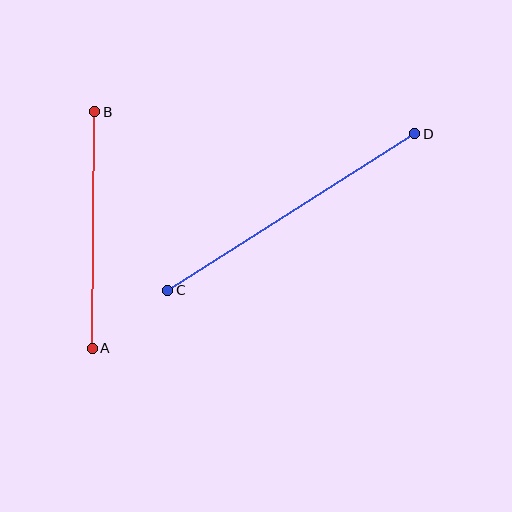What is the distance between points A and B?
The distance is approximately 237 pixels.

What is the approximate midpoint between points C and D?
The midpoint is at approximately (291, 212) pixels.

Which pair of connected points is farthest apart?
Points C and D are farthest apart.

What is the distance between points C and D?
The distance is approximately 292 pixels.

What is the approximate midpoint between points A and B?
The midpoint is at approximately (94, 230) pixels.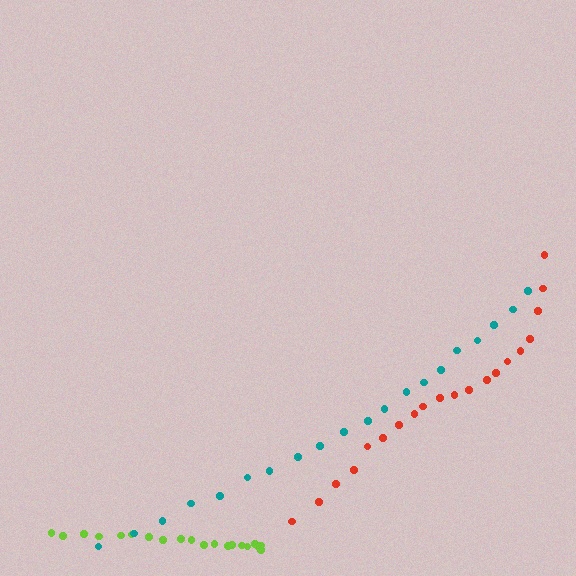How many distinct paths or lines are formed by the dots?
There are 3 distinct paths.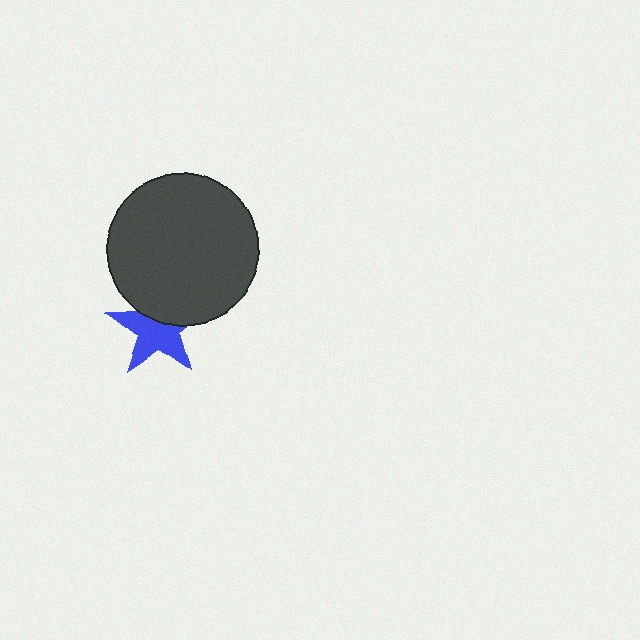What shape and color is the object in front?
The object in front is a dark gray circle.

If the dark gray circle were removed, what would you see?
You would see the complete blue star.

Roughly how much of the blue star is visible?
About half of it is visible (roughly 63%).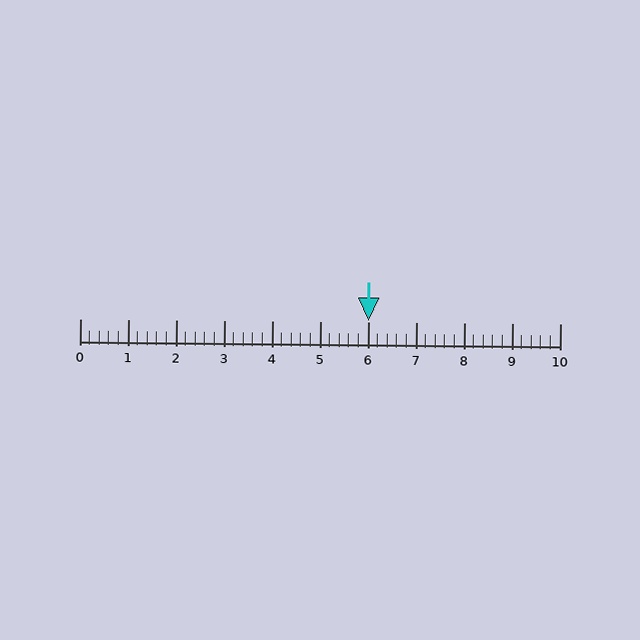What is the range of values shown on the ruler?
The ruler shows values from 0 to 10.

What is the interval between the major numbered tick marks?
The major tick marks are spaced 1 units apart.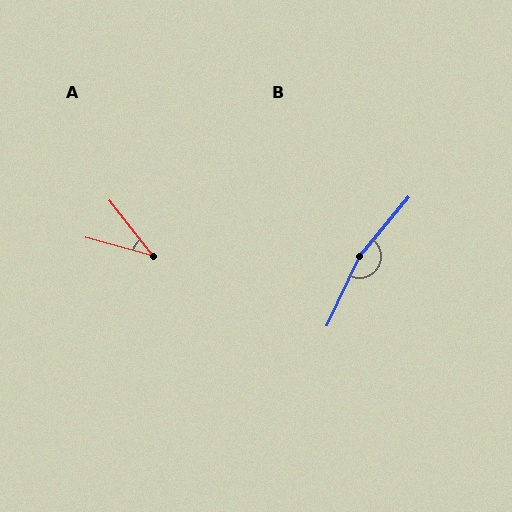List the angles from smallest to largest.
A (37°), B (165°).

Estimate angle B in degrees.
Approximately 165 degrees.